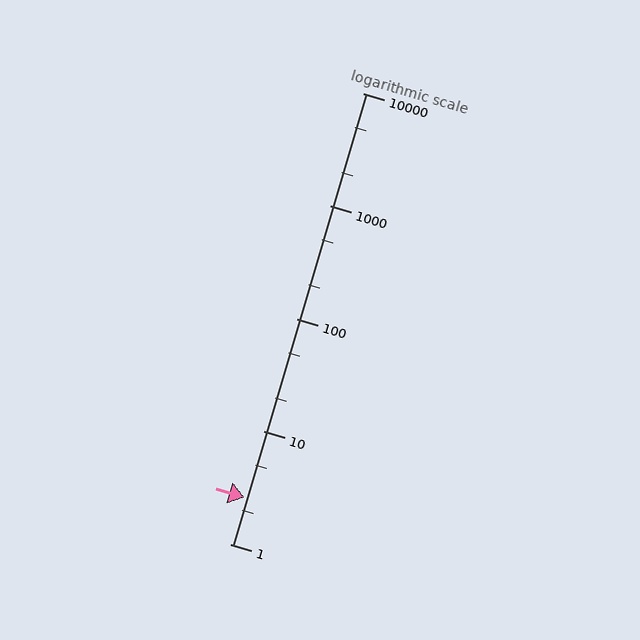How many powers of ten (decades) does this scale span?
The scale spans 4 decades, from 1 to 10000.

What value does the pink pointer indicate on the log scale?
The pointer indicates approximately 2.6.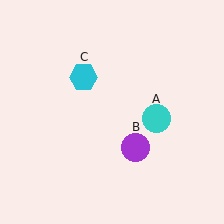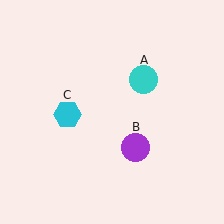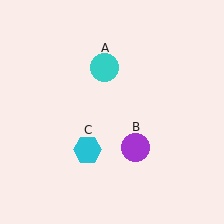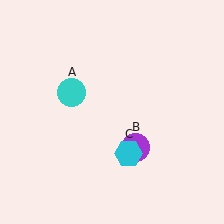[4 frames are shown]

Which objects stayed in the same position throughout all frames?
Purple circle (object B) remained stationary.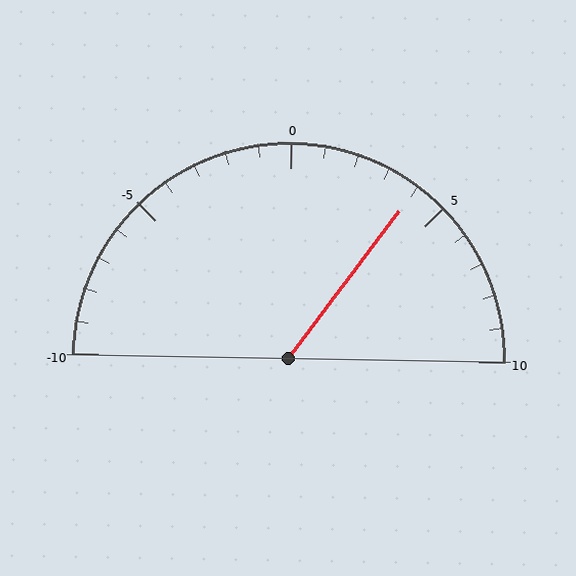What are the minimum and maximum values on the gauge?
The gauge ranges from -10 to 10.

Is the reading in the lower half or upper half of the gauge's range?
The reading is in the upper half of the range (-10 to 10).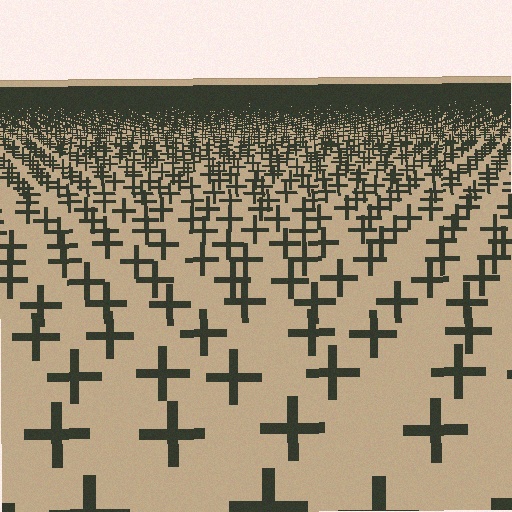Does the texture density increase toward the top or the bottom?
Density increases toward the top.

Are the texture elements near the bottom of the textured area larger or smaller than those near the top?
Larger. Near the bottom, elements are closer to the viewer and appear at a bigger on-screen size.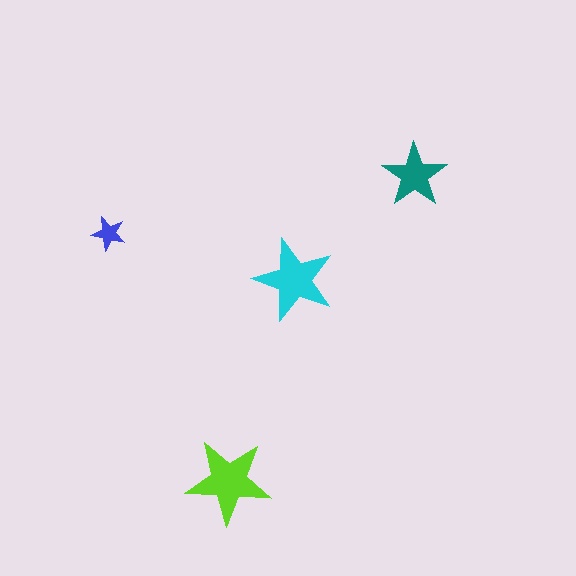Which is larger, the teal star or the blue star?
The teal one.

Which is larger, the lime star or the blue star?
The lime one.